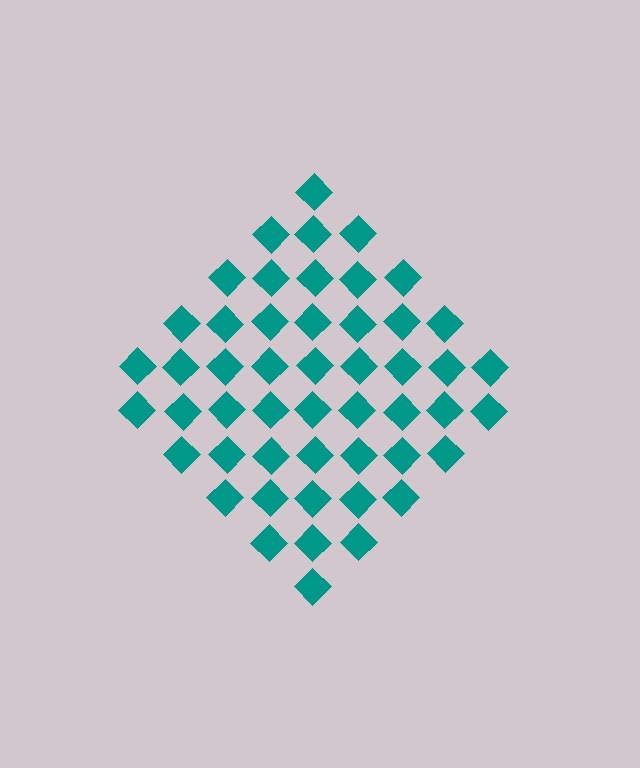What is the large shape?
The large shape is a diamond.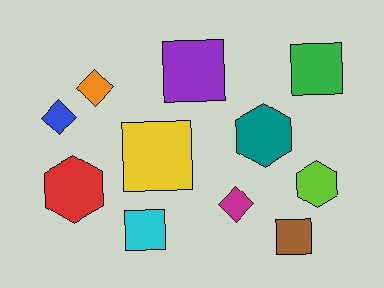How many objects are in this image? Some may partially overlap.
There are 11 objects.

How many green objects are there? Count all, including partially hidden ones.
There is 1 green object.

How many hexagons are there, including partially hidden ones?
There are 3 hexagons.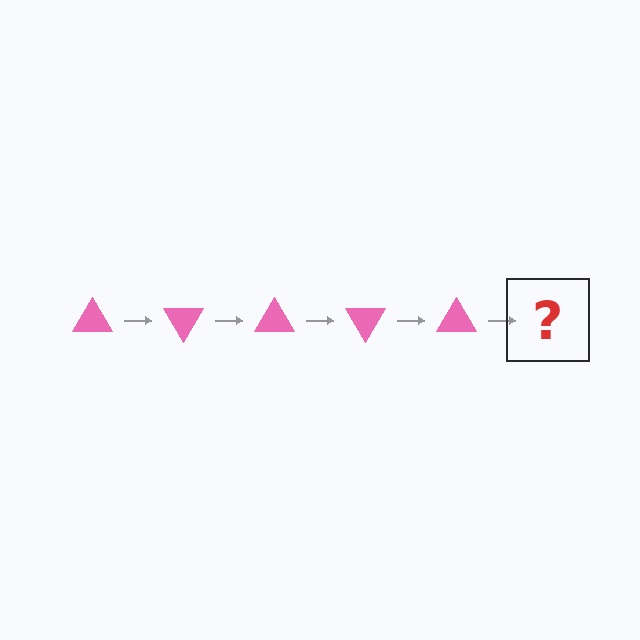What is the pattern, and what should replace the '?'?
The pattern is that the triangle rotates 60 degrees each step. The '?' should be a pink triangle rotated 300 degrees.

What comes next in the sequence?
The next element should be a pink triangle rotated 300 degrees.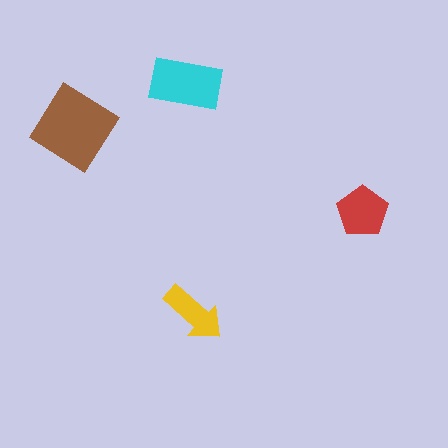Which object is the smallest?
The yellow arrow.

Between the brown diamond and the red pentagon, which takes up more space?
The brown diamond.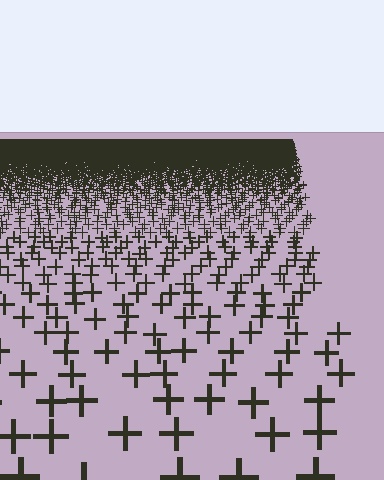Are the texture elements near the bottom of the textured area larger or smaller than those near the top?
Larger. Near the bottom, elements are closer to the viewer and appear at a bigger on-screen size.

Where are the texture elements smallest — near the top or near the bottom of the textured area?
Near the top.